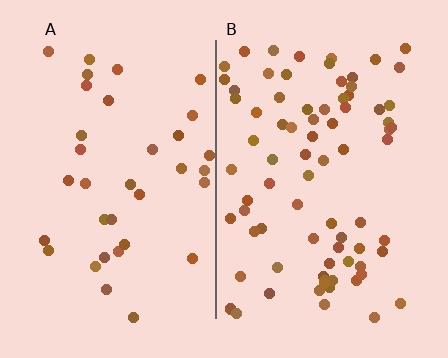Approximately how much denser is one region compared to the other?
Approximately 2.3× — region B over region A.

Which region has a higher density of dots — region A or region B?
B (the right).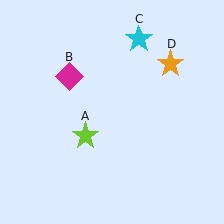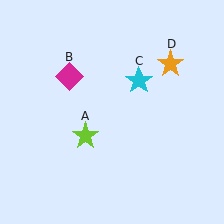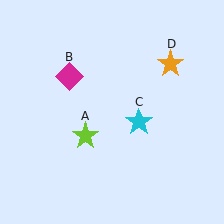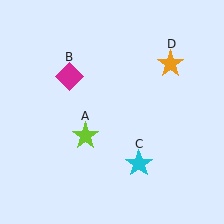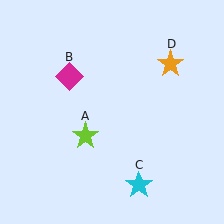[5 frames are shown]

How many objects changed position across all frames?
1 object changed position: cyan star (object C).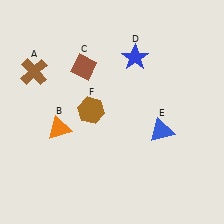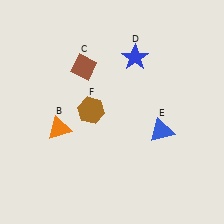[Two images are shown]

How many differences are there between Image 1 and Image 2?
There is 1 difference between the two images.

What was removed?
The brown cross (A) was removed in Image 2.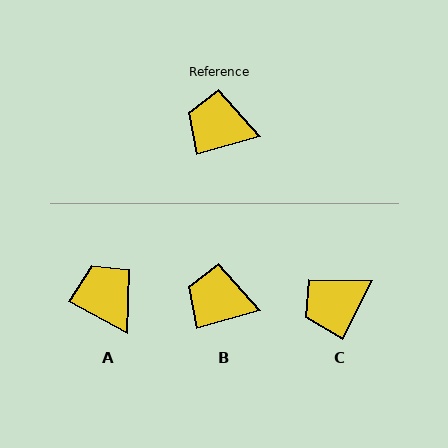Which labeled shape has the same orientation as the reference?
B.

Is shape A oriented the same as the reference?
No, it is off by about 44 degrees.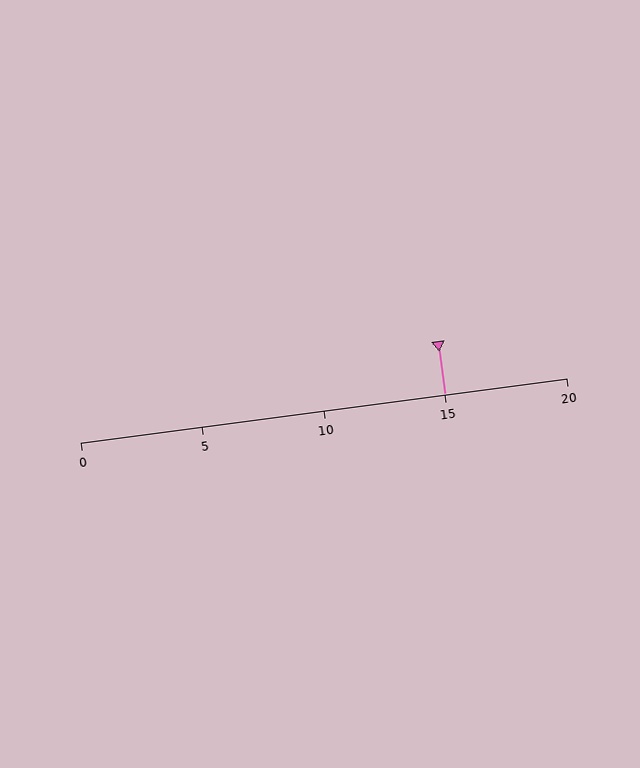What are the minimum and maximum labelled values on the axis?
The axis runs from 0 to 20.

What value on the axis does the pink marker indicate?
The marker indicates approximately 15.